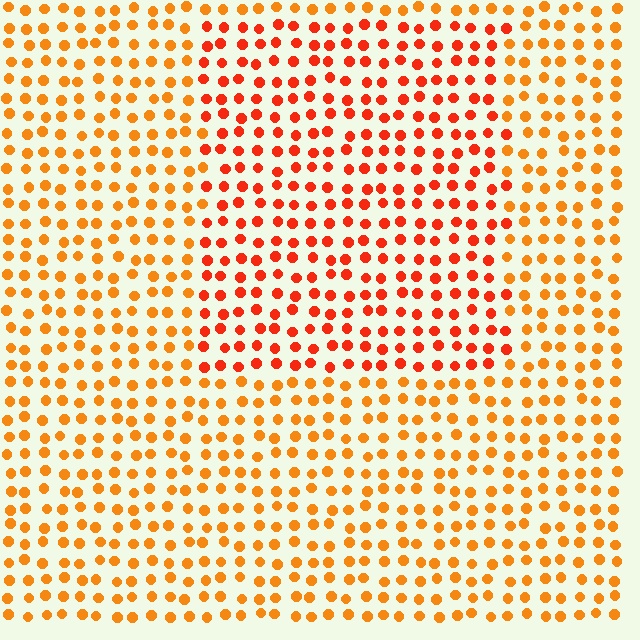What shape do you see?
I see a rectangle.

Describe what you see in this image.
The image is filled with small orange elements in a uniform arrangement. A rectangle-shaped region is visible where the elements are tinted to a slightly different hue, forming a subtle color boundary.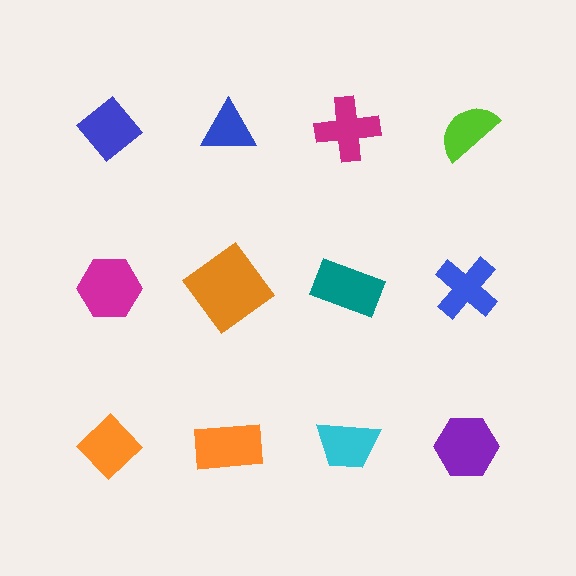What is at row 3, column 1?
An orange diamond.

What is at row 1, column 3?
A magenta cross.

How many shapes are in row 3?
4 shapes.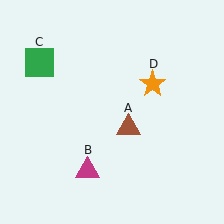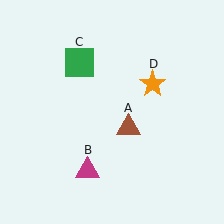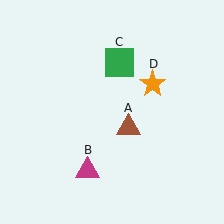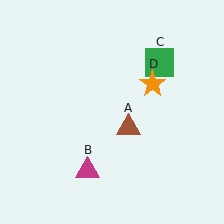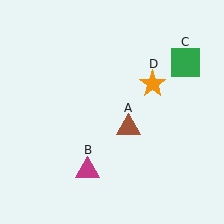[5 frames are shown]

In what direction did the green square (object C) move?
The green square (object C) moved right.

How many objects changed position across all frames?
1 object changed position: green square (object C).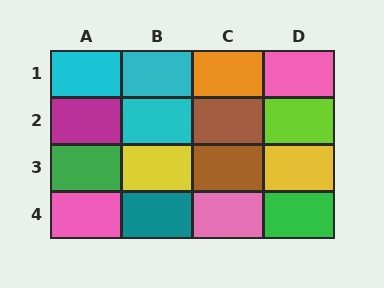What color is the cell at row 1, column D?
Pink.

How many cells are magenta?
1 cell is magenta.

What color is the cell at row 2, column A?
Magenta.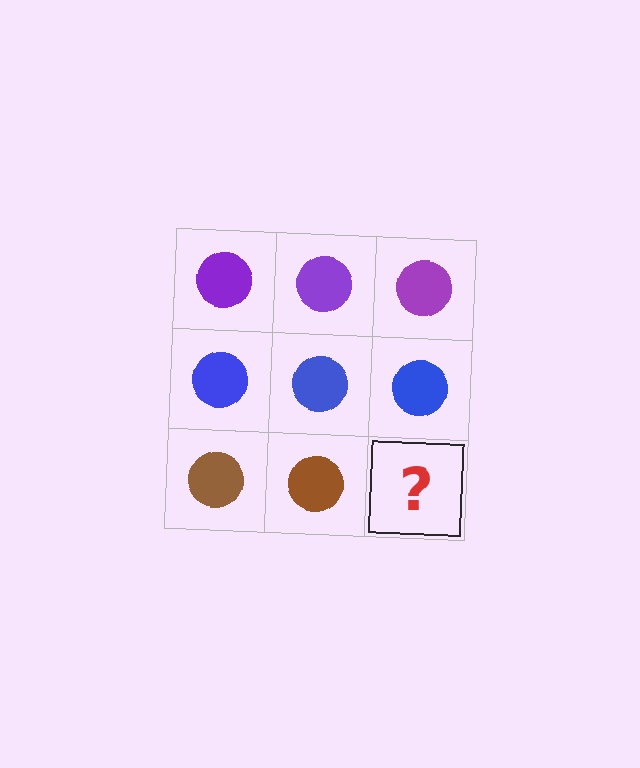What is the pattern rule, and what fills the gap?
The rule is that each row has a consistent color. The gap should be filled with a brown circle.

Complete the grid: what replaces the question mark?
The question mark should be replaced with a brown circle.